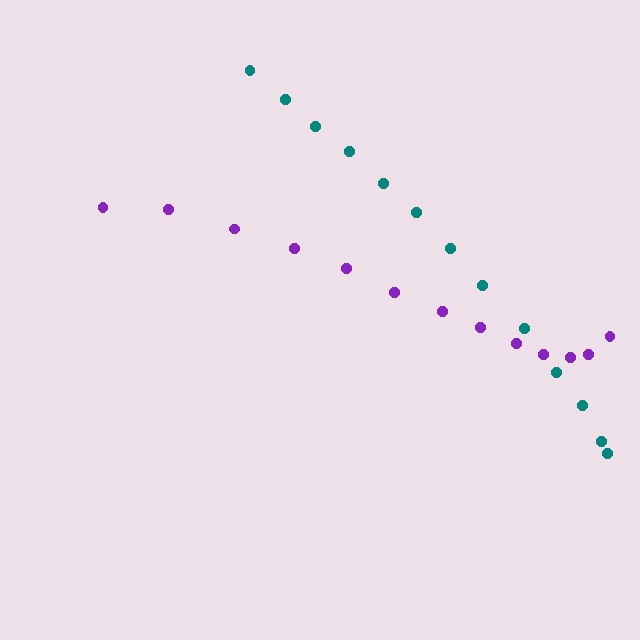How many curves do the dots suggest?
There are 2 distinct paths.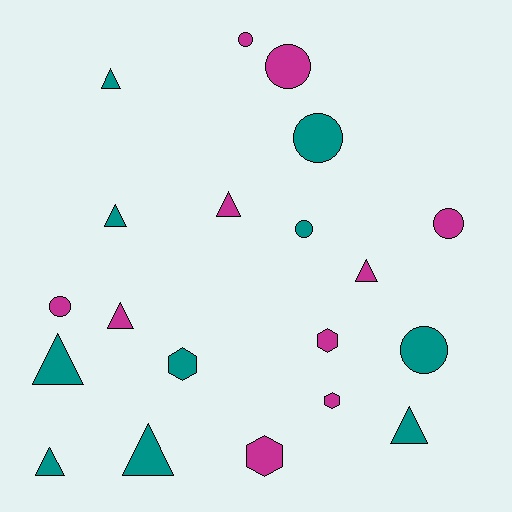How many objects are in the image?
There are 20 objects.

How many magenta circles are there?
There are 4 magenta circles.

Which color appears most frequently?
Teal, with 10 objects.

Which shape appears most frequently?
Triangle, with 9 objects.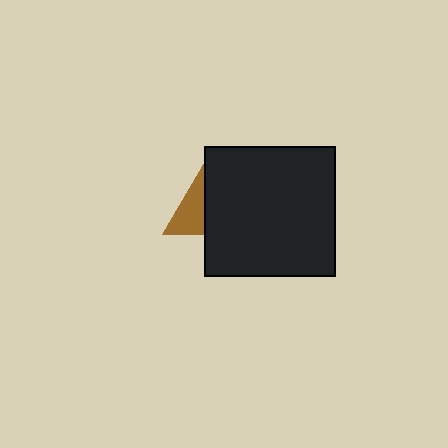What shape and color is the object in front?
The object in front is a black square.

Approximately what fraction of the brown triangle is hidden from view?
Roughly 56% of the brown triangle is hidden behind the black square.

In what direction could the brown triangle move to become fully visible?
The brown triangle could move left. That would shift it out from behind the black square entirely.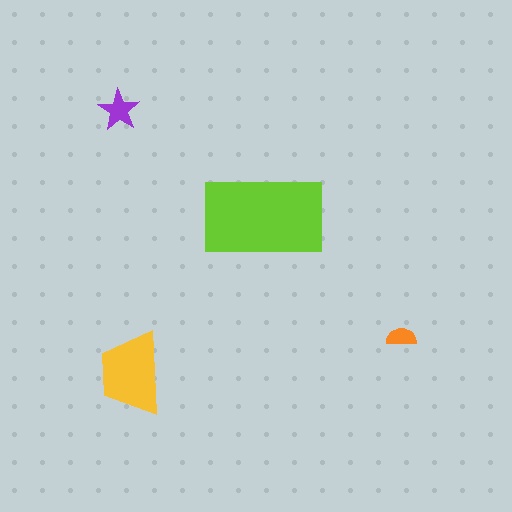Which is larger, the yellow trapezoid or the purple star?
The yellow trapezoid.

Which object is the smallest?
The orange semicircle.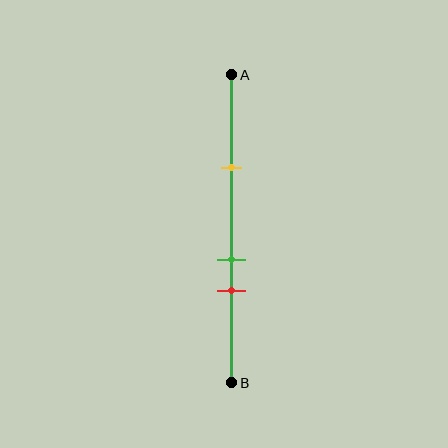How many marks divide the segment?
There are 3 marks dividing the segment.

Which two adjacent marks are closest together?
The green and red marks are the closest adjacent pair.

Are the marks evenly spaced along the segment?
No, the marks are not evenly spaced.